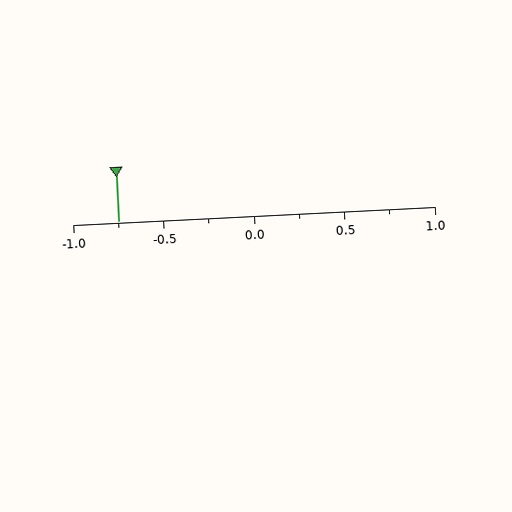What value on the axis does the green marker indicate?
The marker indicates approximately -0.75.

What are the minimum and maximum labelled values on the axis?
The axis runs from -1.0 to 1.0.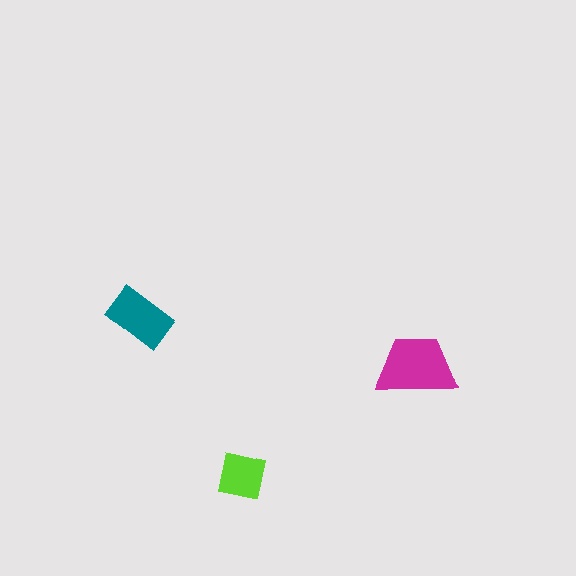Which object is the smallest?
The lime square.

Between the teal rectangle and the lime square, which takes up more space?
The teal rectangle.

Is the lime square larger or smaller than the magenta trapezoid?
Smaller.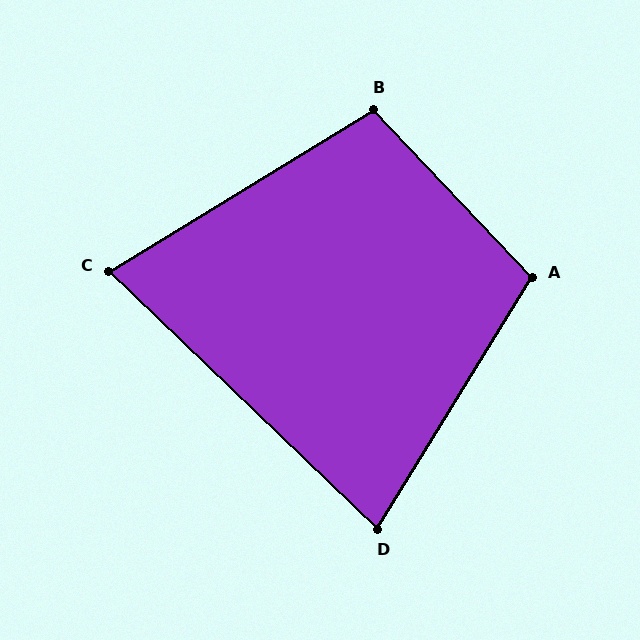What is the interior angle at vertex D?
Approximately 78 degrees (acute).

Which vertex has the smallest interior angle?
C, at approximately 75 degrees.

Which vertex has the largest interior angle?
A, at approximately 105 degrees.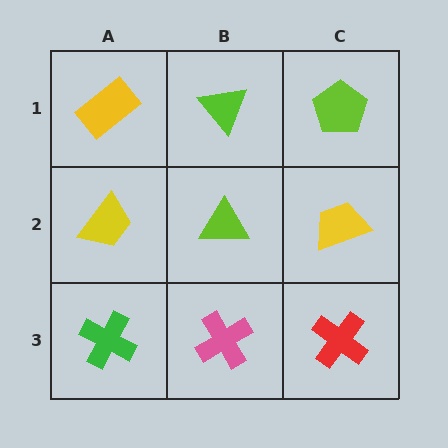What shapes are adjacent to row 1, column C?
A yellow trapezoid (row 2, column C), a lime triangle (row 1, column B).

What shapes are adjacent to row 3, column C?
A yellow trapezoid (row 2, column C), a pink cross (row 3, column B).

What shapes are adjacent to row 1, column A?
A yellow trapezoid (row 2, column A), a lime triangle (row 1, column B).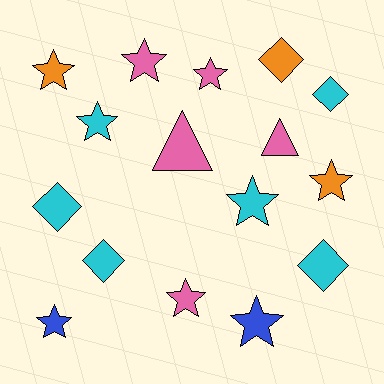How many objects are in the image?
There are 16 objects.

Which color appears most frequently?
Cyan, with 6 objects.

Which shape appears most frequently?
Star, with 9 objects.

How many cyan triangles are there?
There are no cyan triangles.